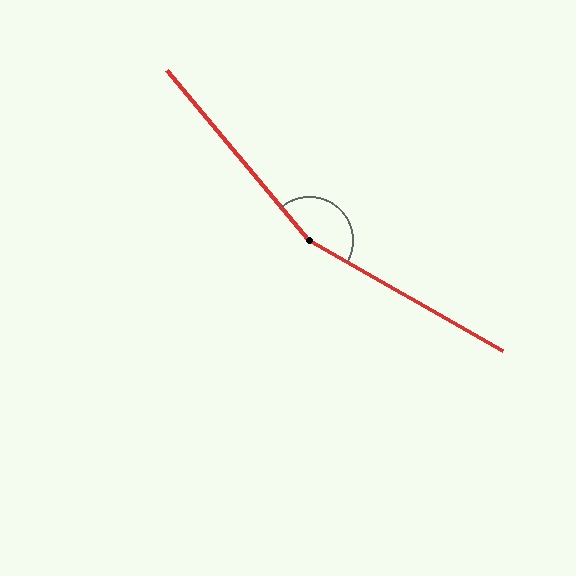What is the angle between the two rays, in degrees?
Approximately 160 degrees.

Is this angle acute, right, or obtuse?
It is obtuse.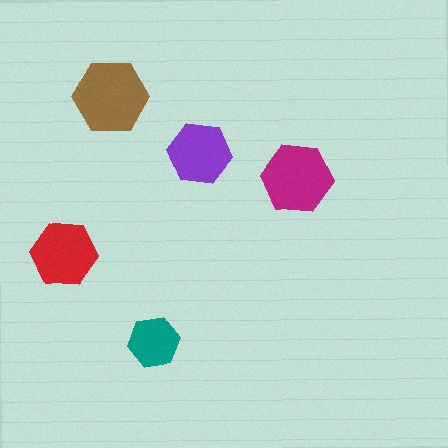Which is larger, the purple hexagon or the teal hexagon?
The purple one.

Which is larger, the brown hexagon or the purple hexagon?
The brown one.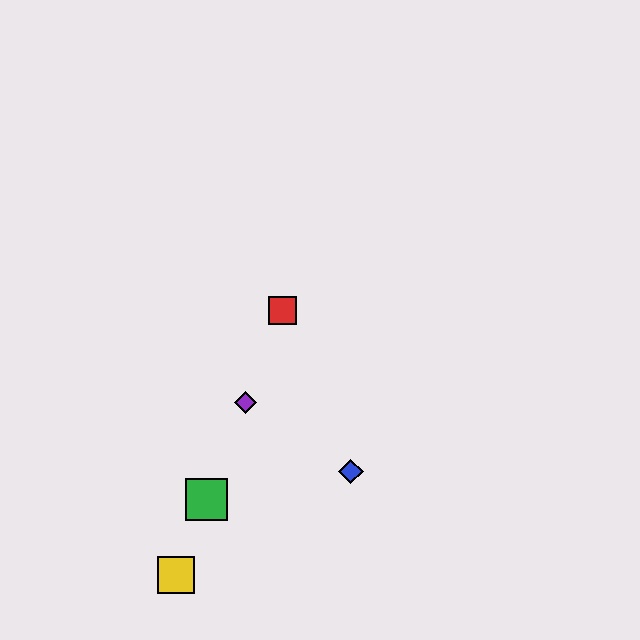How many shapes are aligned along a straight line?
4 shapes (the red square, the green square, the yellow square, the purple diamond) are aligned along a straight line.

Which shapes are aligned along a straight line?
The red square, the green square, the yellow square, the purple diamond are aligned along a straight line.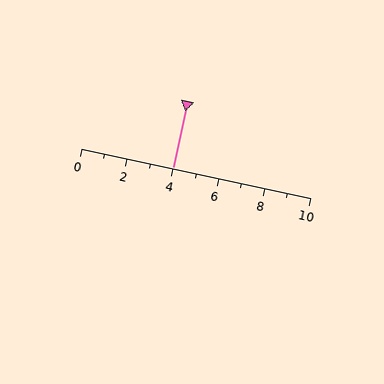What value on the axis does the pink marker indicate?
The marker indicates approximately 4.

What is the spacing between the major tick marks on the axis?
The major ticks are spaced 2 apart.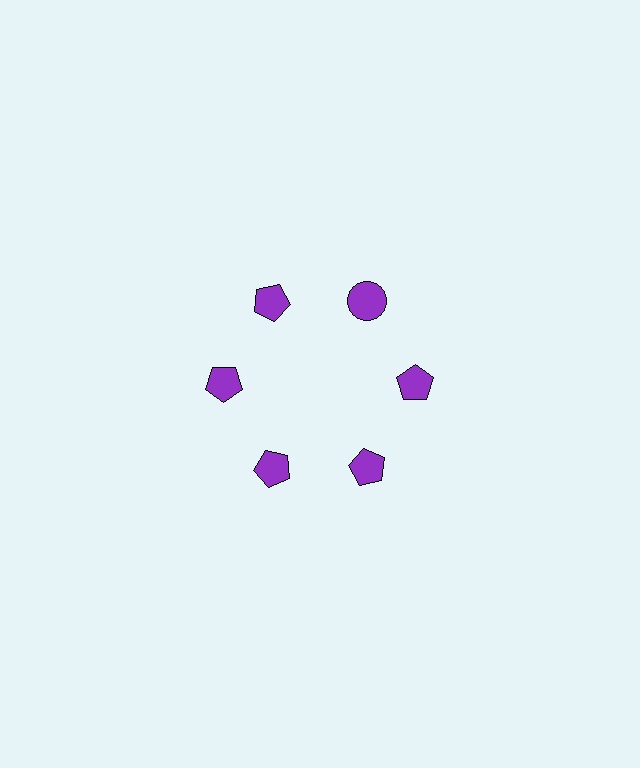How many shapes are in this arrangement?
There are 6 shapes arranged in a ring pattern.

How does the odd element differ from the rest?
It has a different shape: circle instead of pentagon.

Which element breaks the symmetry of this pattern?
The purple circle at roughly the 1 o'clock position breaks the symmetry. All other shapes are purple pentagons.